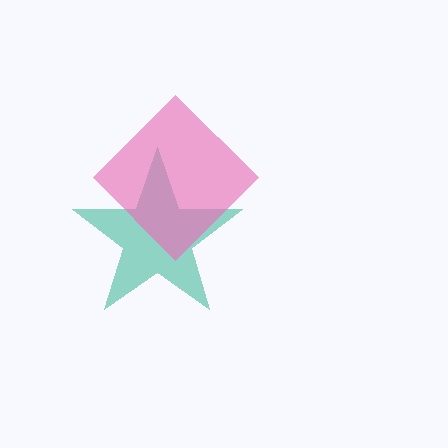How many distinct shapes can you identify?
There are 2 distinct shapes: a teal star, a pink diamond.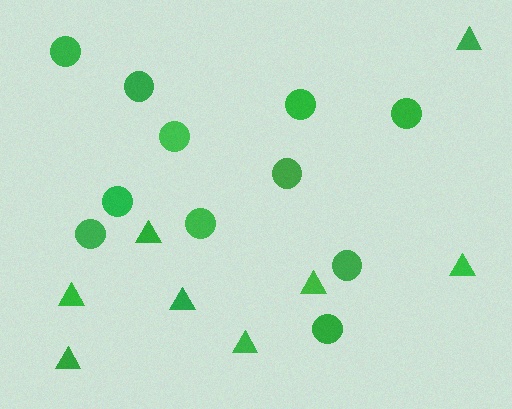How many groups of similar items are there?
There are 2 groups: one group of triangles (8) and one group of circles (11).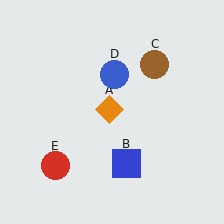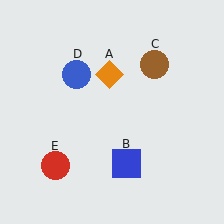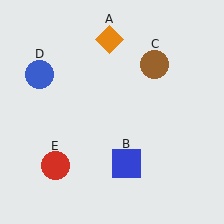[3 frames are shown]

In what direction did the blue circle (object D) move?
The blue circle (object D) moved left.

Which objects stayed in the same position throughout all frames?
Blue square (object B) and brown circle (object C) and red circle (object E) remained stationary.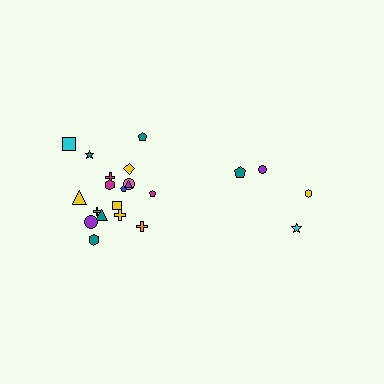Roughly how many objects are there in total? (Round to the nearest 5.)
Roughly 20 objects in total.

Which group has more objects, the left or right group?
The left group.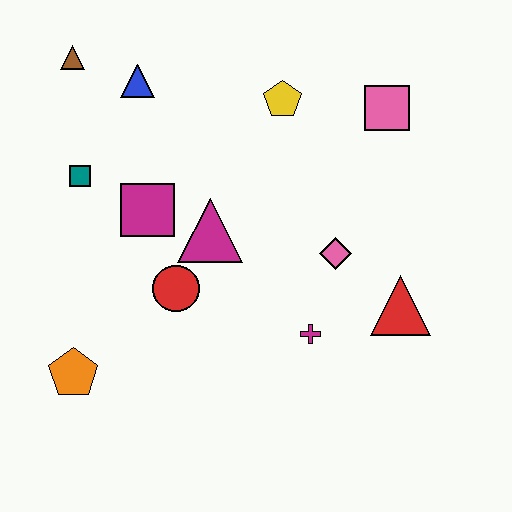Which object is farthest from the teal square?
The red triangle is farthest from the teal square.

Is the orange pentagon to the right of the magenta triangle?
No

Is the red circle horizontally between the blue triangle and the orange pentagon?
No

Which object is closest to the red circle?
The magenta triangle is closest to the red circle.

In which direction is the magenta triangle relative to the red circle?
The magenta triangle is above the red circle.